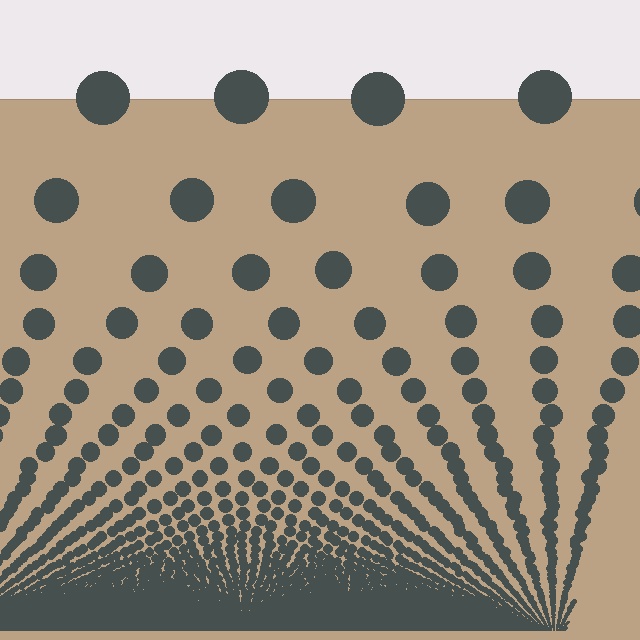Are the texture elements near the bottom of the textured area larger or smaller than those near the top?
Smaller. The gradient is inverted — elements near the bottom are smaller and denser.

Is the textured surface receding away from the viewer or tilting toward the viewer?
The surface appears to tilt toward the viewer. Texture elements get larger and sparser toward the top.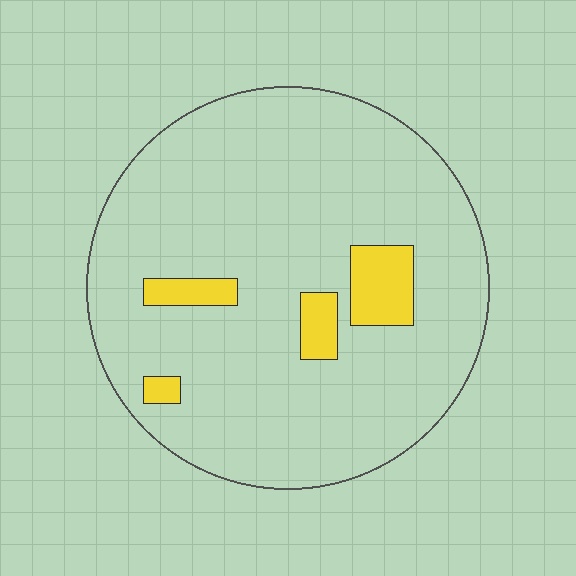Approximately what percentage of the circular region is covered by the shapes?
Approximately 10%.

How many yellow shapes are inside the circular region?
4.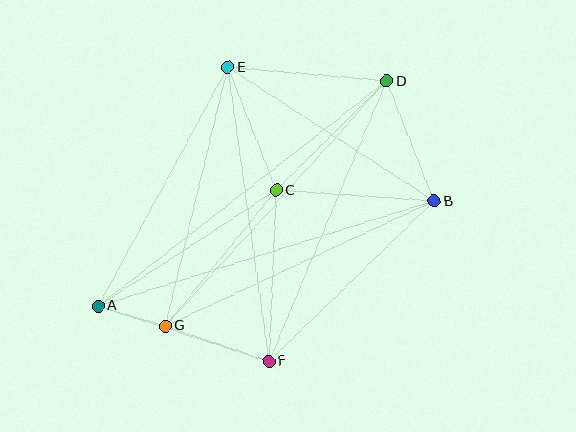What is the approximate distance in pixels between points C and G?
The distance between C and G is approximately 175 pixels.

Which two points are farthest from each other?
Points A and D are farthest from each other.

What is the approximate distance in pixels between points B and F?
The distance between B and F is approximately 230 pixels.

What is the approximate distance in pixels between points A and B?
The distance between A and B is approximately 352 pixels.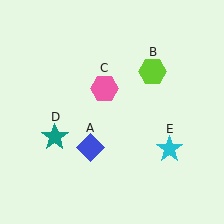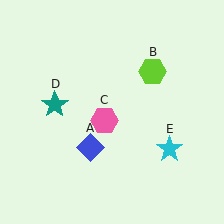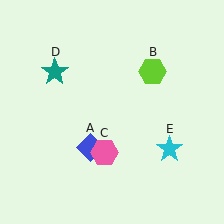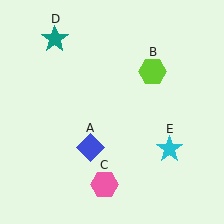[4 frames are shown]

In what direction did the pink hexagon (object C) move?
The pink hexagon (object C) moved down.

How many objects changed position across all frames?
2 objects changed position: pink hexagon (object C), teal star (object D).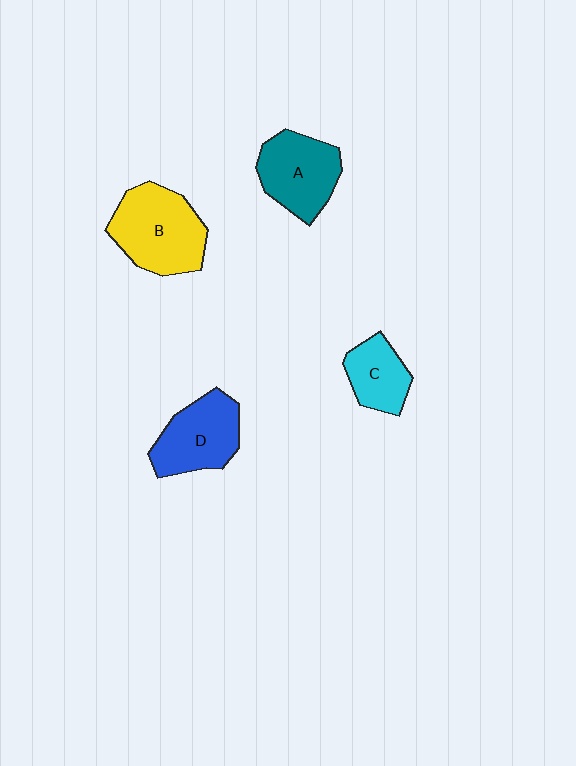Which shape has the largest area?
Shape B (yellow).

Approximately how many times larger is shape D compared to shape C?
Approximately 1.4 times.